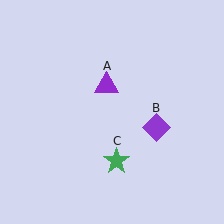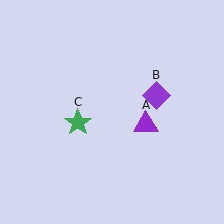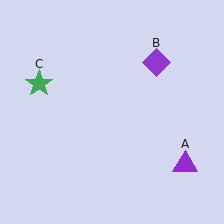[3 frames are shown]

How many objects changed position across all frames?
3 objects changed position: purple triangle (object A), purple diamond (object B), green star (object C).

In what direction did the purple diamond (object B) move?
The purple diamond (object B) moved up.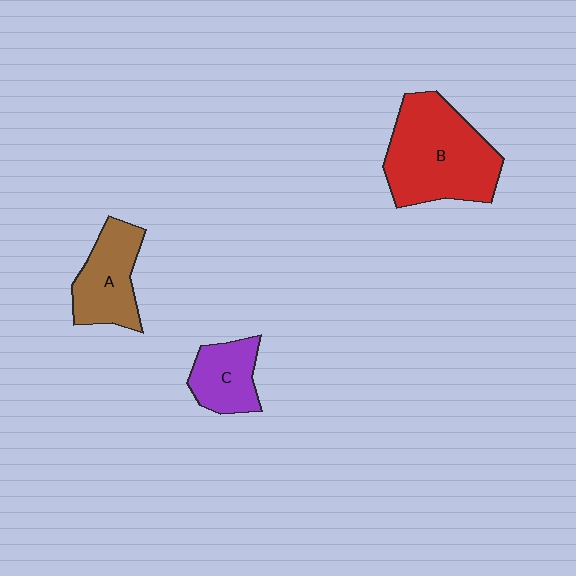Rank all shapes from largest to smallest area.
From largest to smallest: B (red), A (brown), C (purple).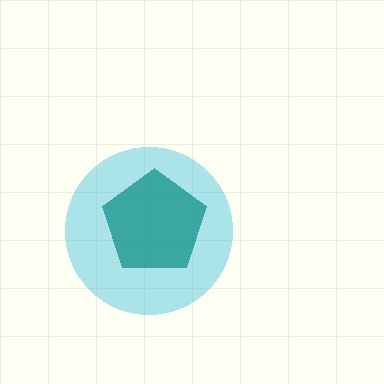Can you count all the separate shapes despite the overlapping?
Yes, there are 2 separate shapes.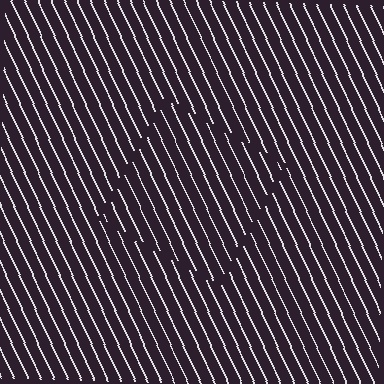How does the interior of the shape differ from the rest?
The interior of the shape contains the same grating, shifted by half a period — the contour is defined by the phase discontinuity where line-ends from the inner and outer gratings abut.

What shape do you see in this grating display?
An illusory square. The interior of the shape contains the same grating, shifted by half a period — the contour is defined by the phase discontinuity where line-ends from the inner and outer gratings abut.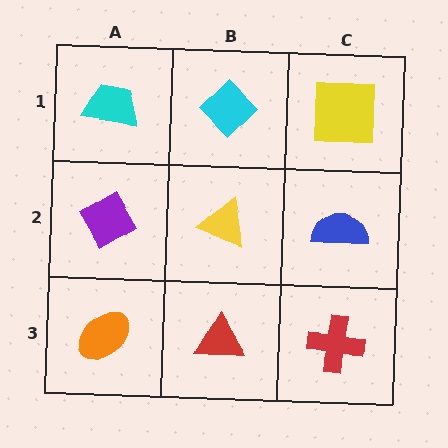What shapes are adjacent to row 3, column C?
A blue semicircle (row 2, column C), a red triangle (row 3, column B).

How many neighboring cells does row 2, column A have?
3.